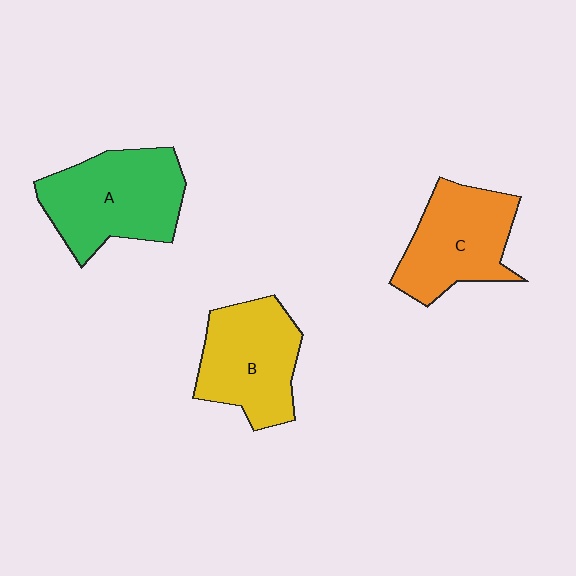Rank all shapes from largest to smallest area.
From largest to smallest: A (green), B (yellow), C (orange).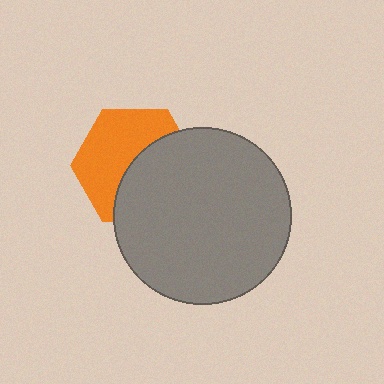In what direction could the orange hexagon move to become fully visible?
The orange hexagon could move toward the upper-left. That would shift it out from behind the gray circle entirely.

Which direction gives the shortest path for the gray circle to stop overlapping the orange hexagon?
Moving toward the lower-right gives the shortest separation.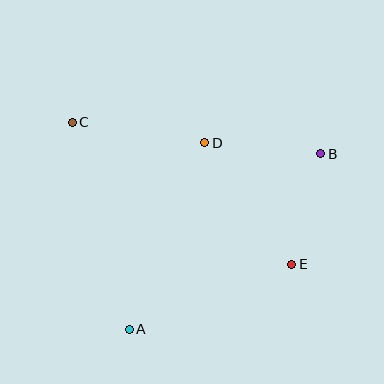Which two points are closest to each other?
Points B and E are closest to each other.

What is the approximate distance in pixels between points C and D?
The distance between C and D is approximately 134 pixels.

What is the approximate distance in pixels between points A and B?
The distance between A and B is approximately 260 pixels.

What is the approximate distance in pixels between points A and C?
The distance between A and C is approximately 214 pixels.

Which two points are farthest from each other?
Points C and E are farthest from each other.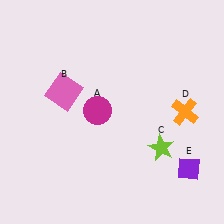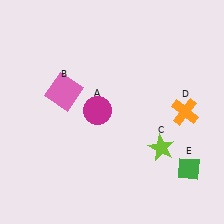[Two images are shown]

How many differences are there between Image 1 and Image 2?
There is 1 difference between the two images.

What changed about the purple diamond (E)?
In Image 1, E is purple. In Image 2, it changed to green.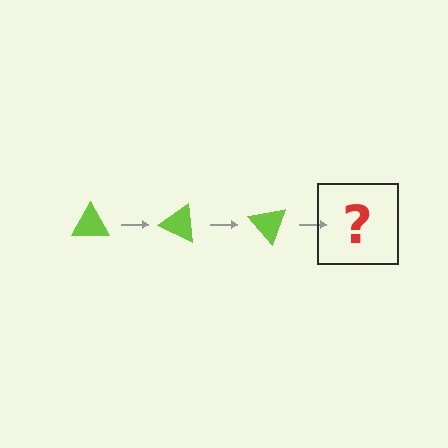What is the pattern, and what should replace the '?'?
The pattern is that the triangle rotates 25 degrees each step. The '?' should be a lime triangle rotated 75 degrees.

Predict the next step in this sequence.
The next step is a lime triangle rotated 75 degrees.